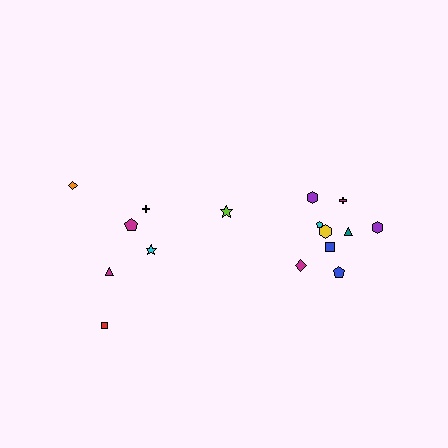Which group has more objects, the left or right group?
The right group.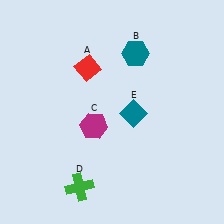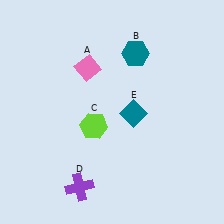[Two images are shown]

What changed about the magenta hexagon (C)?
In Image 1, C is magenta. In Image 2, it changed to lime.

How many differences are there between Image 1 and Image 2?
There are 3 differences between the two images.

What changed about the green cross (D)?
In Image 1, D is green. In Image 2, it changed to purple.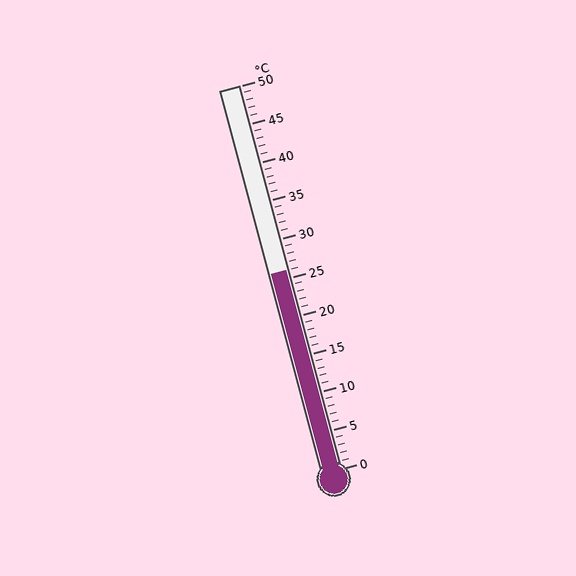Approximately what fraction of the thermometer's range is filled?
The thermometer is filled to approximately 50% of its range.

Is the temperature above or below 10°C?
The temperature is above 10°C.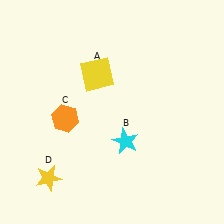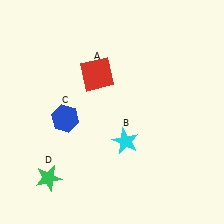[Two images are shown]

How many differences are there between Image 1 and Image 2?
There are 3 differences between the two images.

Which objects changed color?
A changed from yellow to red. C changed from orange to blue. D changed from yellow to green.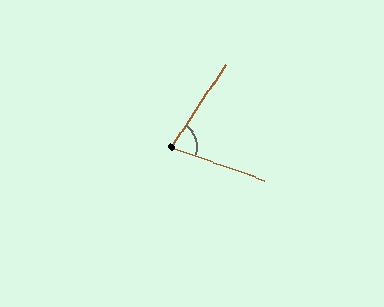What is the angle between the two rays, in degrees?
Approximately 76 degrees.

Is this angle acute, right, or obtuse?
It is acute.